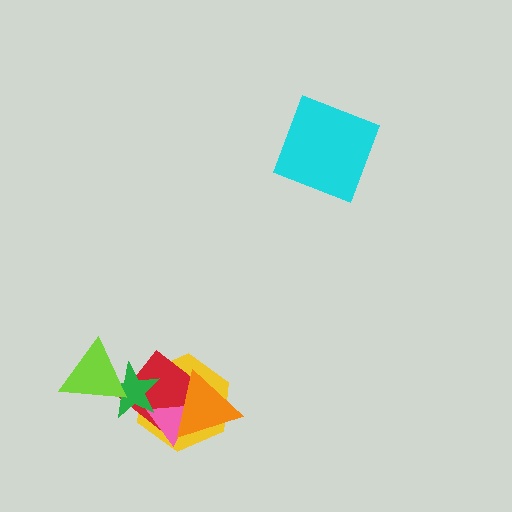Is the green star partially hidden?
Yes, it is partially covered by another shape.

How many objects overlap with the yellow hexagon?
4 objects overlap with the yellow hexagon.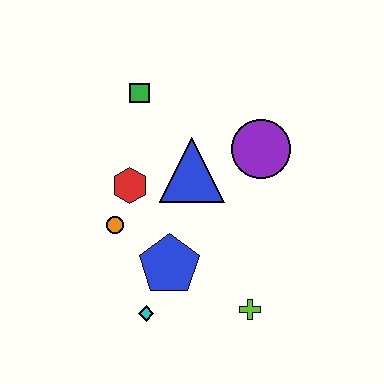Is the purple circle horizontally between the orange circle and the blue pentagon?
No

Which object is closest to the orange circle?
The red hexagon is closest to the orange circle.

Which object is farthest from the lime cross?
The green square is farthest from the lime cross.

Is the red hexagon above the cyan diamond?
Yes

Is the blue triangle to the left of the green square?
No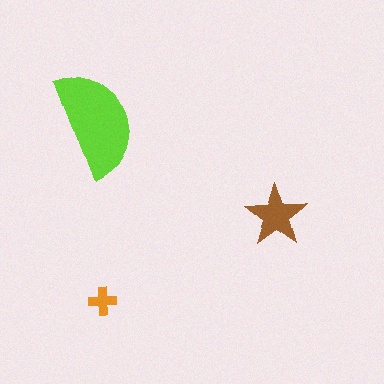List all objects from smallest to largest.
The orange cross, the brown star, the lime semicircle.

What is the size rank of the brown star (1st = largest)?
2nd.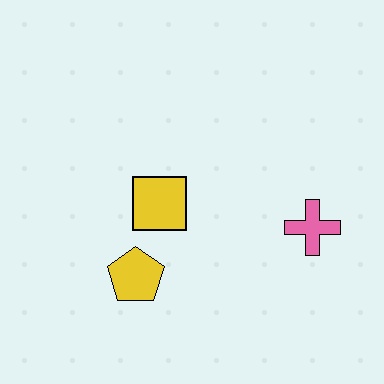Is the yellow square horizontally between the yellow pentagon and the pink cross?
Yes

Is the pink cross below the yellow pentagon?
No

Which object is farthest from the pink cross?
The yellow pentagon is farthest from the pink cross.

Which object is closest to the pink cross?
The yellow square is closest to the pink cross.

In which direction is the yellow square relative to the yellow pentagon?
The yellow square is above the yellow pentagon.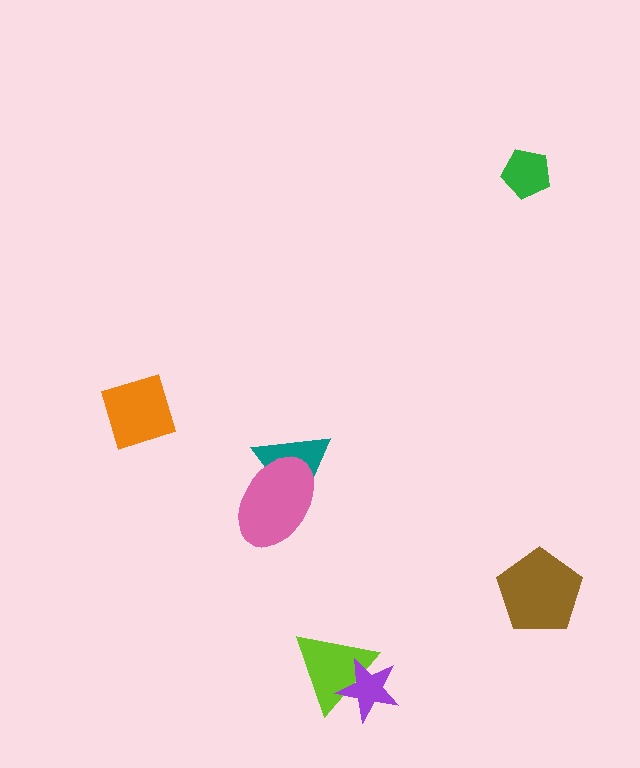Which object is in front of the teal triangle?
The pink ellipse is in front of the teal triangle.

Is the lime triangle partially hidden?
Yes, it is partially covered by another shape.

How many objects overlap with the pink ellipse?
1 object overlaps with the pink ellipse.